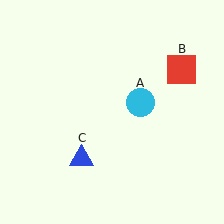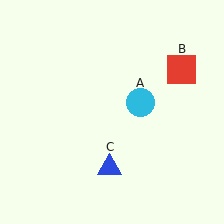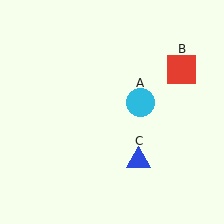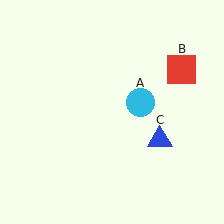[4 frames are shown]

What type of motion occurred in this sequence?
The blue triangle (object C) rotated counterclockwise around the center of the scene.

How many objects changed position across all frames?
1 object changed position: blue triangle (object C).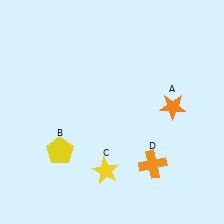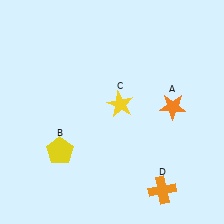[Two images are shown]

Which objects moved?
The objects that moved are: the yellow star (C), the orange cross (D).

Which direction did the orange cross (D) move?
The orange cross (D) moved down.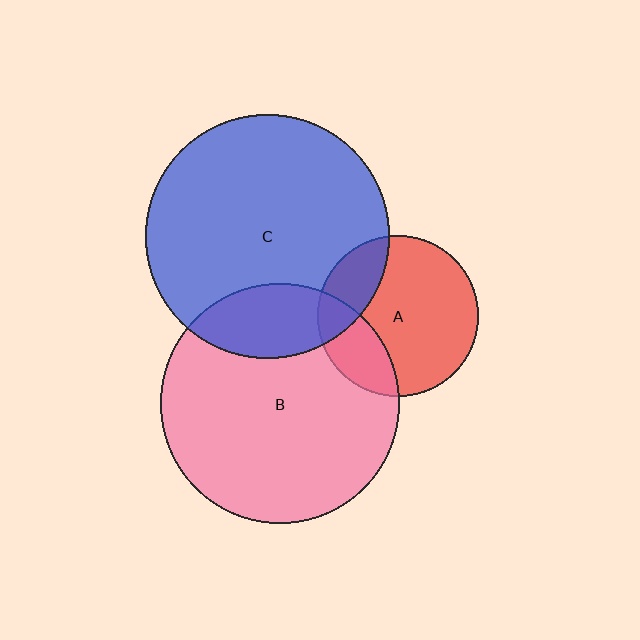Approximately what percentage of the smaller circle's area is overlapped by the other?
Approximately 20%.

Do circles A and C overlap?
Yes.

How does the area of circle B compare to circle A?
Approximately 2.2 times.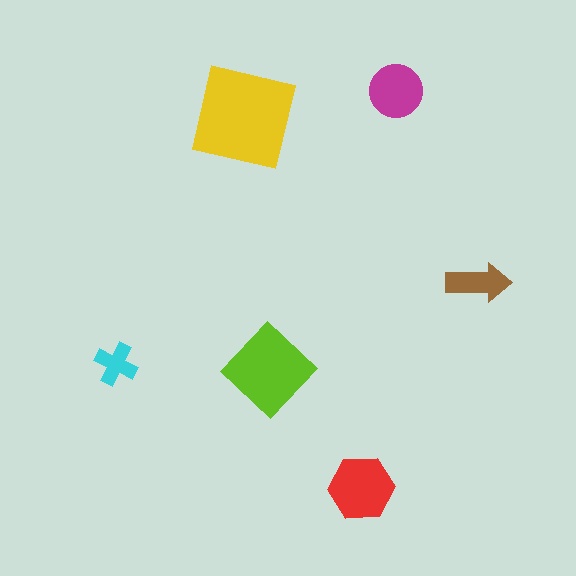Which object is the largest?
The yellow square.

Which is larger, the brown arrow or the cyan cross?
The brown arrow.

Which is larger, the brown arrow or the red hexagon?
The red hexagon.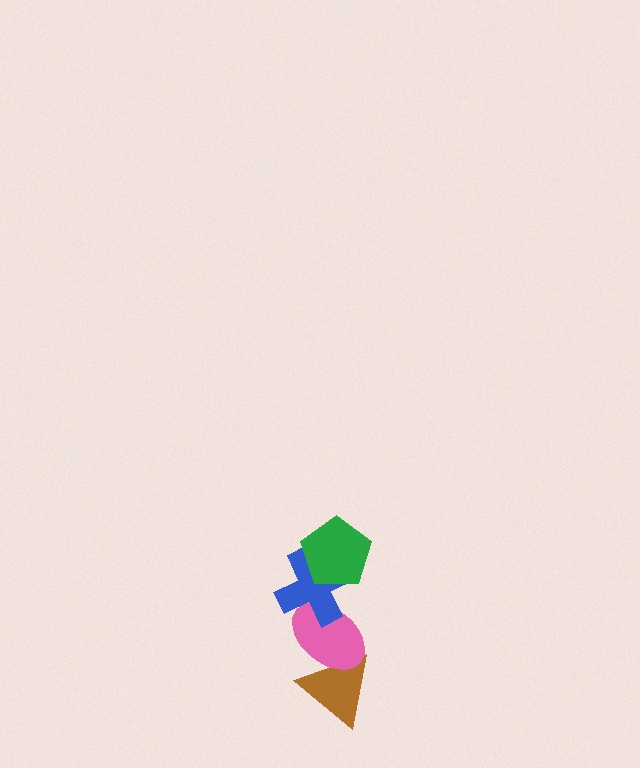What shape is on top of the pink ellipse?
The blue cross is on top of the pink ellipse.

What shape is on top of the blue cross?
The green pentagon is on top of the blue cross.